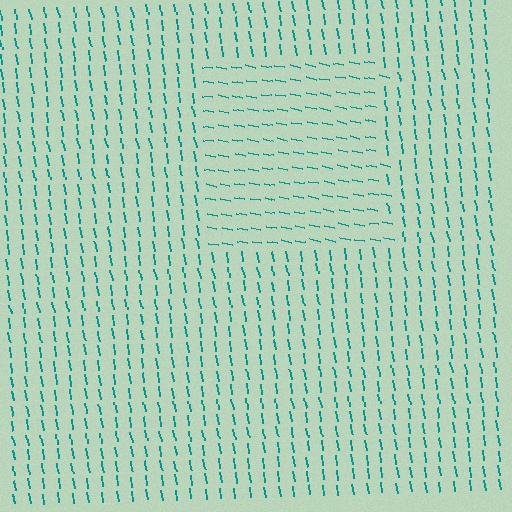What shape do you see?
I see a rectangle.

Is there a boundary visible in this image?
Yes, there is a texture boundary formed by a change in line orientation.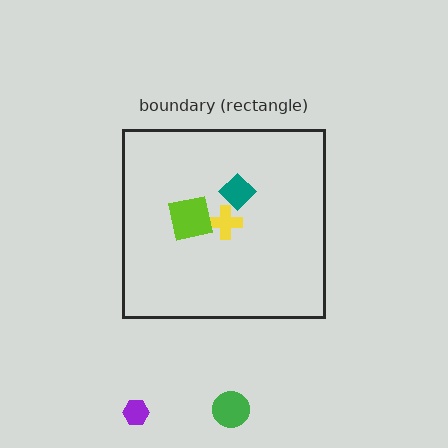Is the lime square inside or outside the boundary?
Inside.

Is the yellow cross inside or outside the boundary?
Inside.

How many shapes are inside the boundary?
3 inside, 2 outside.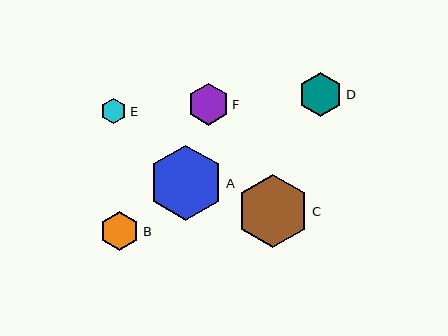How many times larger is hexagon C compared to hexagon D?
Hexagon C is approximately 1.6 times the size of hexagon D.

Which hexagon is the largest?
Hexagon A is the largest with a size of approximately 75 pixels.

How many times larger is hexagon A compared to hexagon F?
Hexagon A is approximately 1.8 times the size of hexagon F.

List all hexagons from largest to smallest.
From largest to smallest: A, C, D, F, B, E.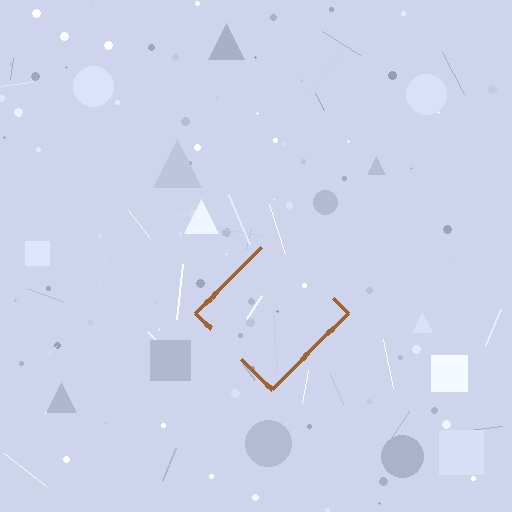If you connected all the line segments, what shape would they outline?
They would outline a diamond.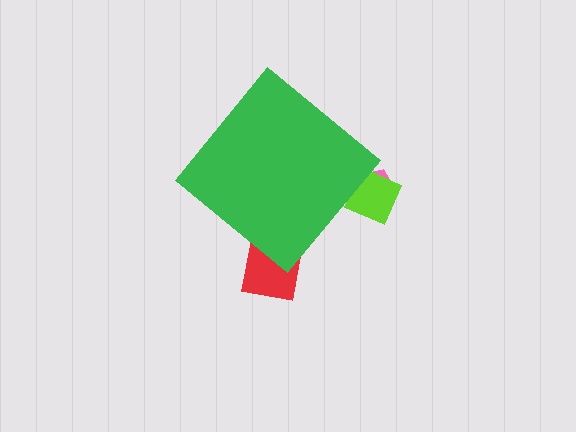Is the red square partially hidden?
Yes, the red square is partially hidden behind the green diamond.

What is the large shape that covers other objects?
A green diamond.